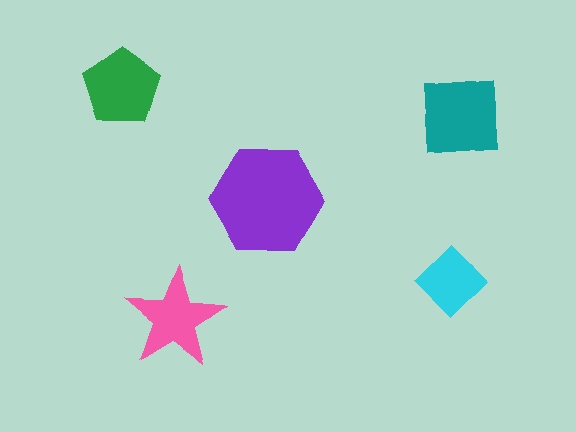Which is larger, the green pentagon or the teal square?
The teal square.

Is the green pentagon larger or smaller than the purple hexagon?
Smaller.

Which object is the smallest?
The cyan diamond.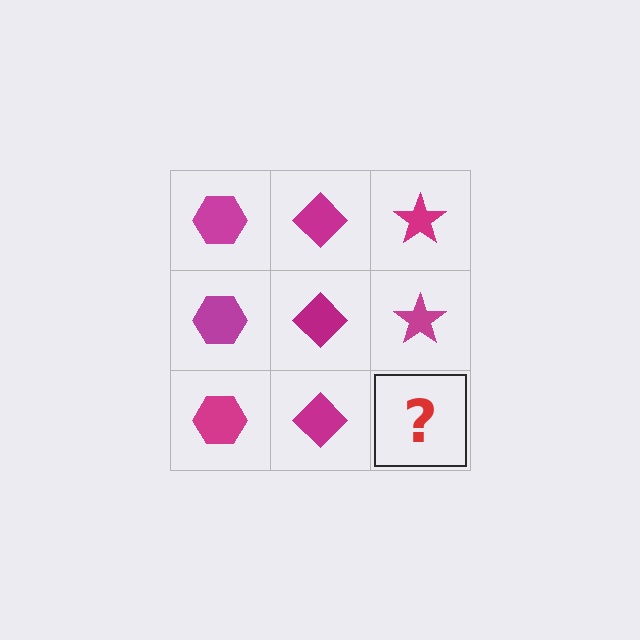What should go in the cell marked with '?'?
The missing cell should contain a magenta star.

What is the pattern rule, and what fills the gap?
The rule is that each column has a consistent shape. The gap should be filled with a magenta star.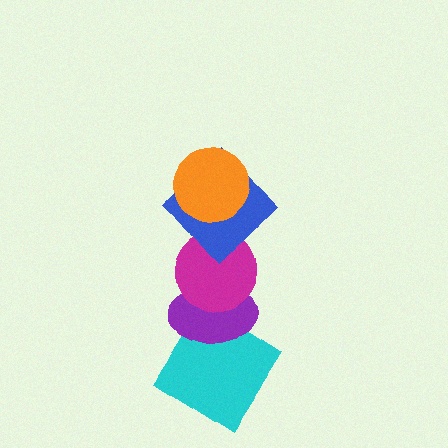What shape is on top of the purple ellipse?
The magenta circle is on top of the purple ellipse.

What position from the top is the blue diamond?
The blue diamond is 2nd from the top.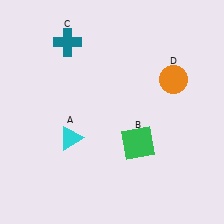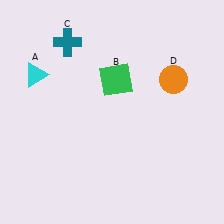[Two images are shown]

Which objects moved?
The objects that moved are: the cyan triangle (A), the green square (B).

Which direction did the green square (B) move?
The green square (B) moved up.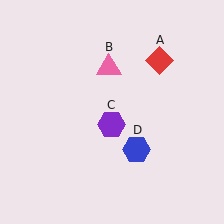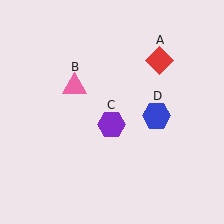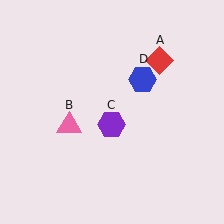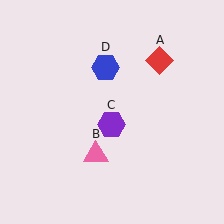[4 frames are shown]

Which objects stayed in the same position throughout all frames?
Red diamond (object A) and purple hexagon (object C) remained stationary.